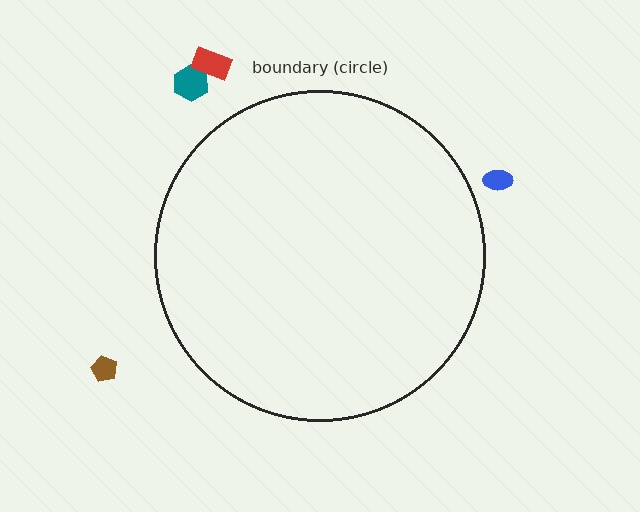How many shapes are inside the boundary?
0 inside, 4 outside.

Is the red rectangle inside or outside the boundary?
Outside.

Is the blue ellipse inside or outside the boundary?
Outside.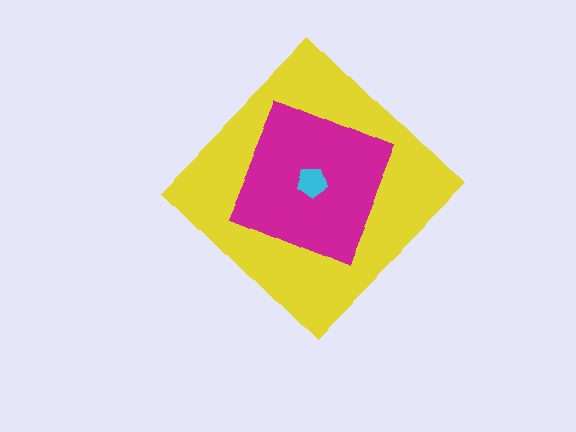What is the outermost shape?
The yellow diamond.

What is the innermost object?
The cyan pentagon.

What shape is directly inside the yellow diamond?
The magenta square.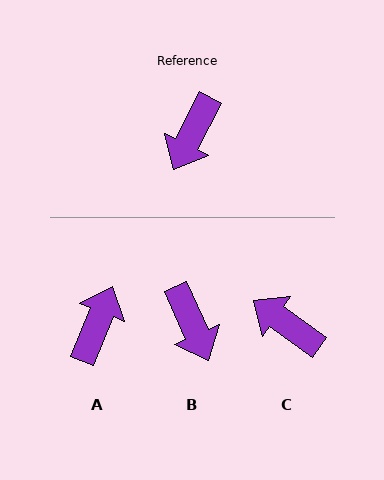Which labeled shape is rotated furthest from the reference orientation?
A, about 175 degrees away.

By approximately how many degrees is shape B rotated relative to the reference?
Approximately 51 degrees counter-clockwise.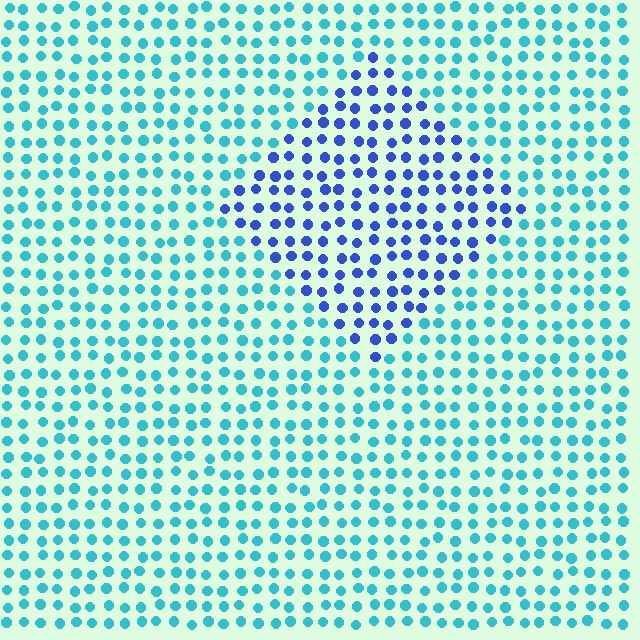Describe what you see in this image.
The image is filled with small cyan elements in a uniform arrangement. A diamond-shaped region is visible where the elements are tinted to a slightly different hue, forming a subtle color boundary.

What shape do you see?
I see a diamond.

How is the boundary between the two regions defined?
The boundary is defined purely by a slight shift in hue (about 45 degrees). Spacing, size, and orientation are identical on both sides.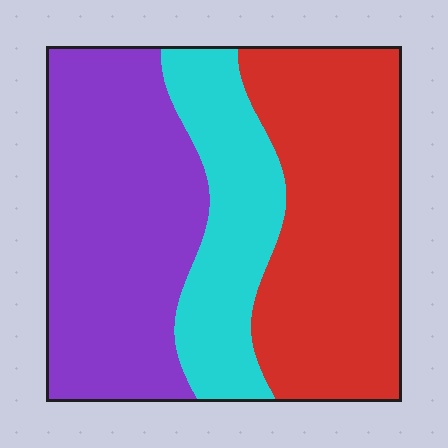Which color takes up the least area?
Cyan, at roughly 20%.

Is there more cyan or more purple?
Purple.